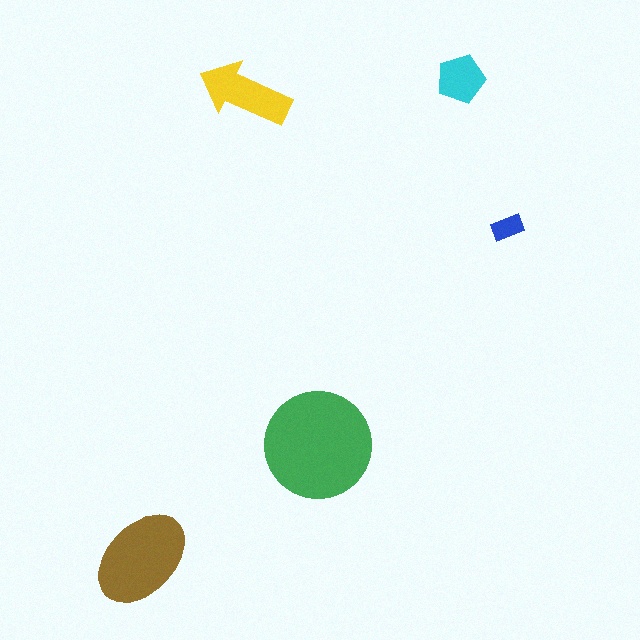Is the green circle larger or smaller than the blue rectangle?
Larger.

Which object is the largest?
The green circle.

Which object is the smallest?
The blue rectangle.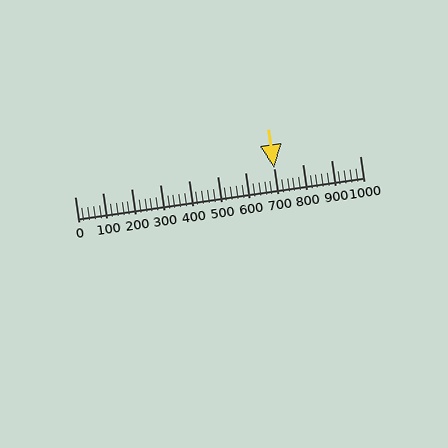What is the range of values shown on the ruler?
The ruler shows values from 0 to 1000.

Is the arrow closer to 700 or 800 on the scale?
The arrow is closer to 700.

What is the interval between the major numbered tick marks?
The major tick marks are spaced 100 units apart.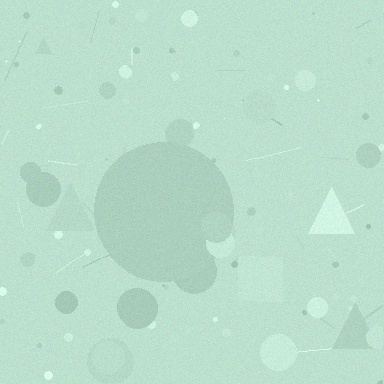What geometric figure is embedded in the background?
A circle is embedded in the background.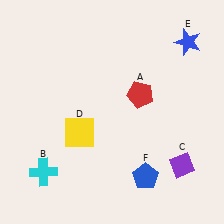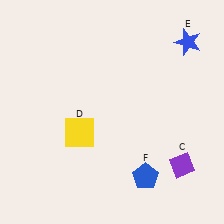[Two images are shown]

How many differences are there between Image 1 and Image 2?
There are 2 differences between the two images.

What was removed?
The cyan cross (B), the red pentagon (A) were removed in Image 2.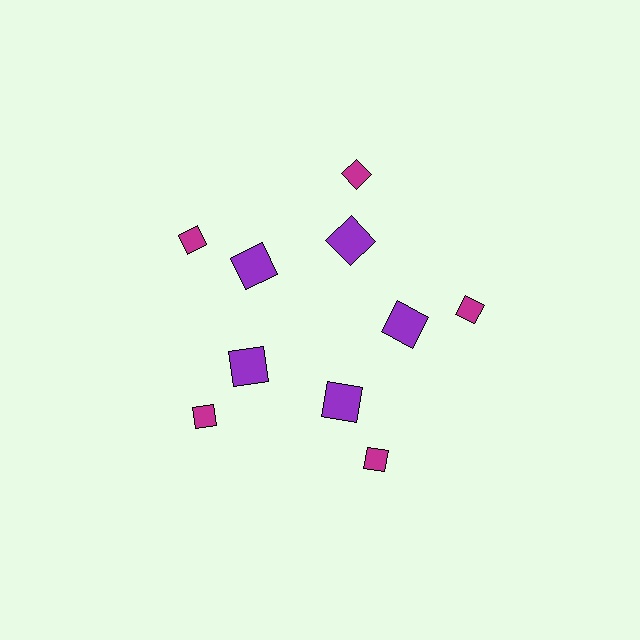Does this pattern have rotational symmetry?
Yes, this pattern has 5-fold rotational symmetry. It looks the same after rotating 72 degrees around the center.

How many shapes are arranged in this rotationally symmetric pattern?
There are 10 shapes, arranged in 5 groups of 2.